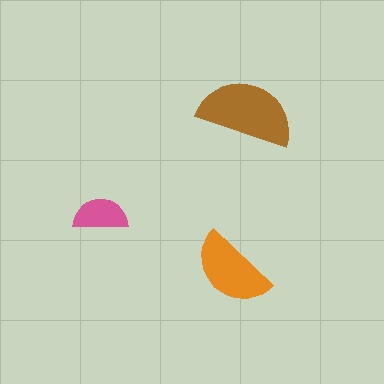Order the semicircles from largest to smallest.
the brown one, the orange one, the pink one.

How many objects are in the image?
There are 3 objects in the image.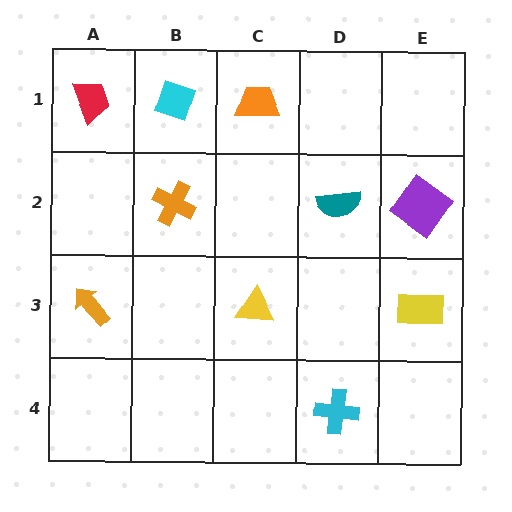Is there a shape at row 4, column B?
No, that cell is empty.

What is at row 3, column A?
An orange arrow.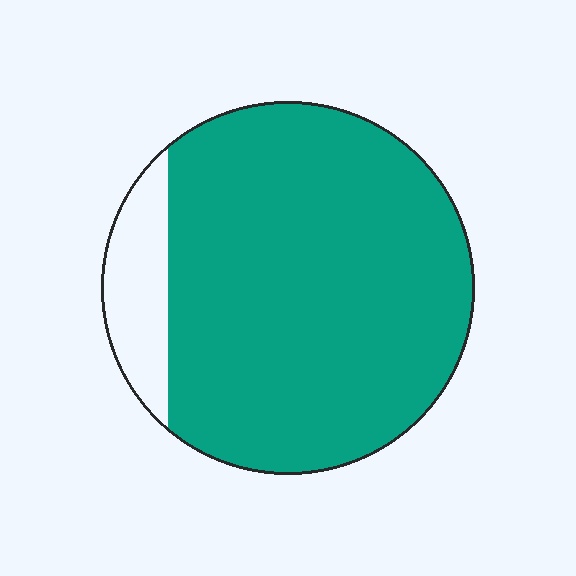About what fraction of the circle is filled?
About seven eighths (7/8).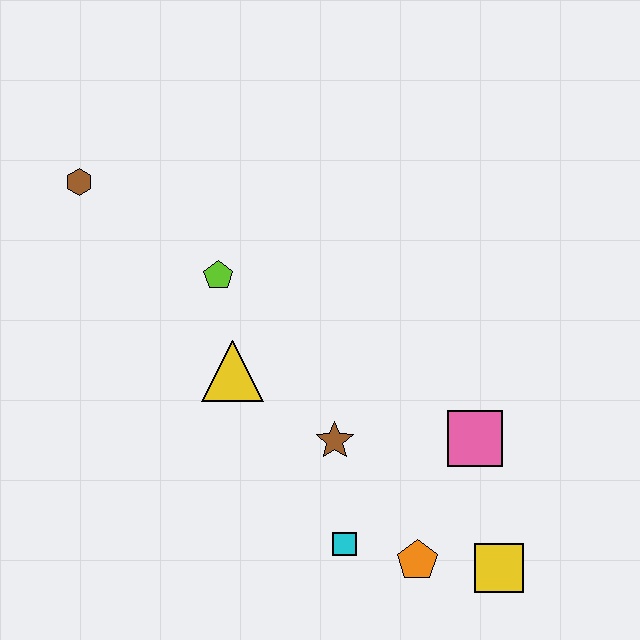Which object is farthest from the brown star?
The brown hexagon is farthest from the brown star.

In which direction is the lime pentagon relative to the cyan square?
The lime pentagon is above the cyan square.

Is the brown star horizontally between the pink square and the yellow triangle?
Yes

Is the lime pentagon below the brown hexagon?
Yes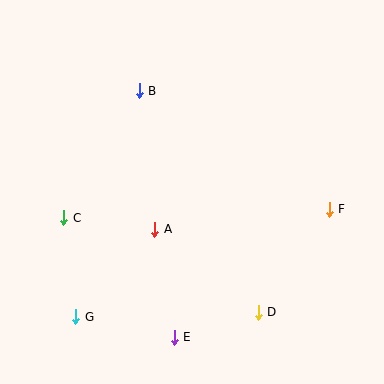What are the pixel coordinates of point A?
Point A is at (155, 229).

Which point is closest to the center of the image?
Point A at (155, 229) is closest to the center.